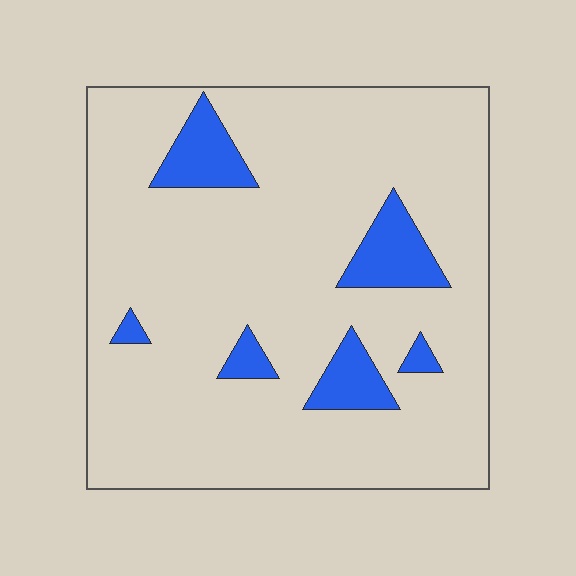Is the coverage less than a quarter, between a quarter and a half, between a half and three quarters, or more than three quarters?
Less than a quarter.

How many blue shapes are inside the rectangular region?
6.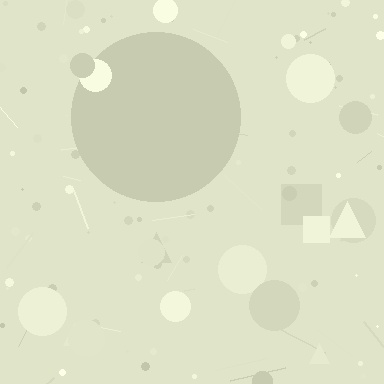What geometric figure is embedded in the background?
A circle is embedded in the background.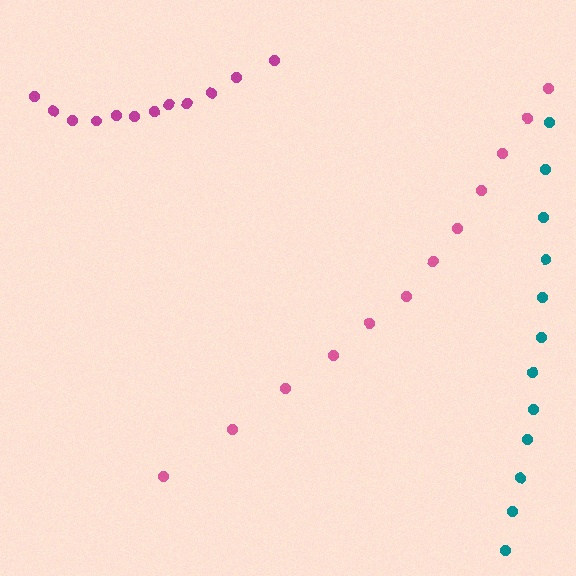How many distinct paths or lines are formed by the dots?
There are 3 distinct paths.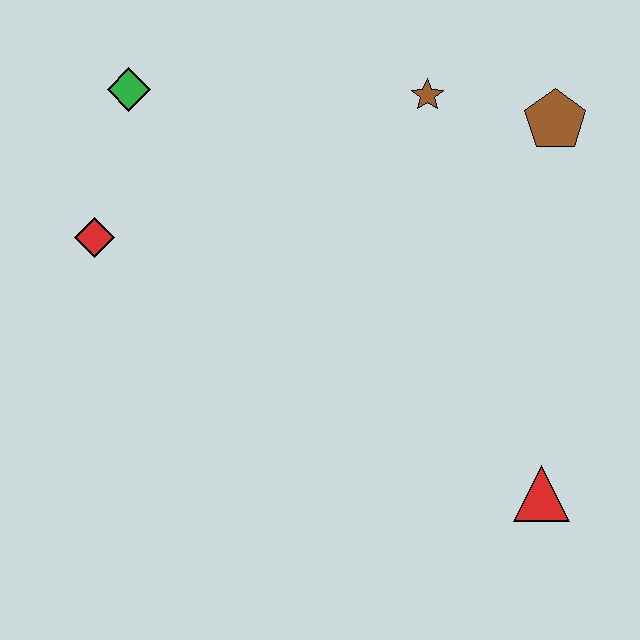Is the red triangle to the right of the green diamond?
Yes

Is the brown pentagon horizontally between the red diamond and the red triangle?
No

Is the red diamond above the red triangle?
Yes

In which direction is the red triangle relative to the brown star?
The red triangle is below the brown star.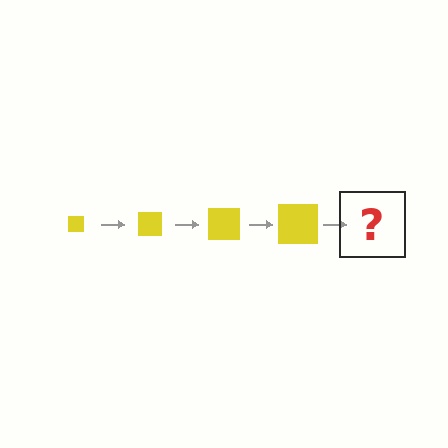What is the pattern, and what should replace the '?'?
The pattern is that the square gets progressively larger each step. The '?' should be a yellow square, larger than the previous one.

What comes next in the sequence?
The next element should be a yellow square, larger than the previous one.